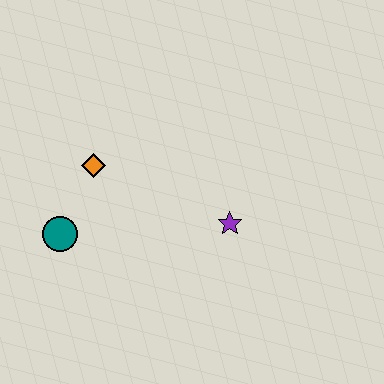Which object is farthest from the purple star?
The teal circle is farthest from the purple star.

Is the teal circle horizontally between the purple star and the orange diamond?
No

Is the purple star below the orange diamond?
Yes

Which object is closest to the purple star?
The orange diamond is closest to the purple star.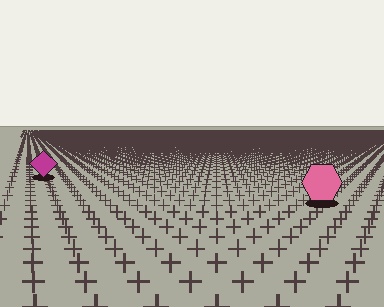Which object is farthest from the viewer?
The magenta diamond is farthest from the viewer. It appears smaller and the ground texture around it is denser.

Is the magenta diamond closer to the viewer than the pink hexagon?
No. The pink hexagon is closer — you can tell from the texture gradient: the ground texture is coarser near it.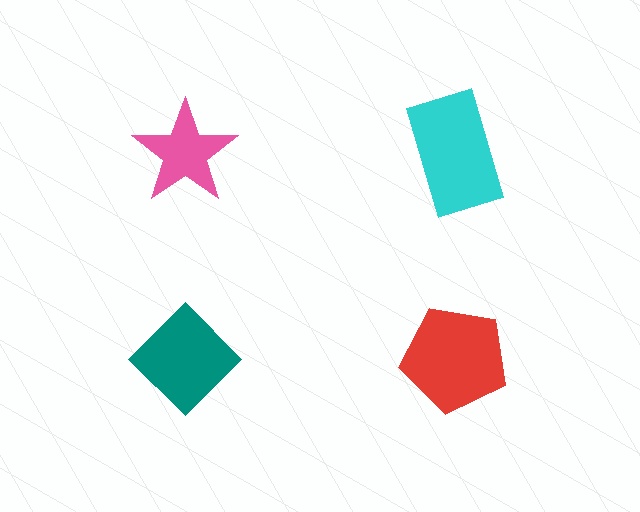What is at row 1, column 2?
A cyan rectangle.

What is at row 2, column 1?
A teal diamond.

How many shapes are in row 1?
2 shapes.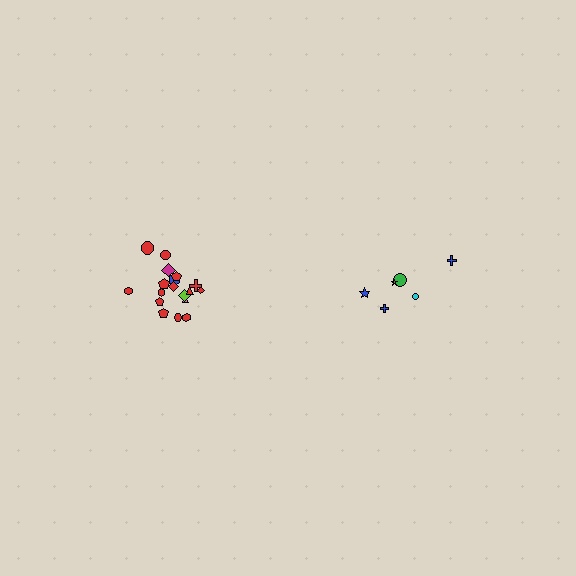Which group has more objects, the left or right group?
The left group.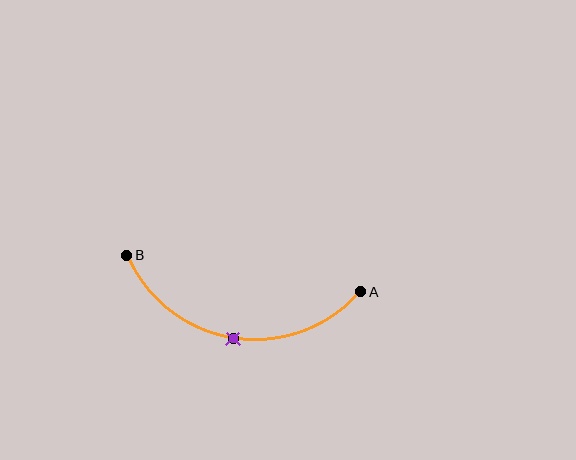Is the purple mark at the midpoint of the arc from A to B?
Yes. The purple mark lies on the arc at equal arc-length from both A and B — it is the arc midpoint.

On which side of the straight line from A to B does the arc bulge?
The arc bulges below the straight line connecting A and B.